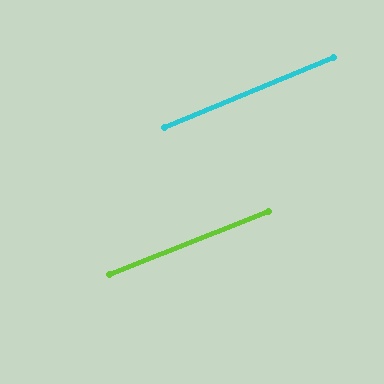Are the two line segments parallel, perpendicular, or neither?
Parallel — their directions differ by only 1.0°.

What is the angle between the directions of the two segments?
Approximately 1 degree.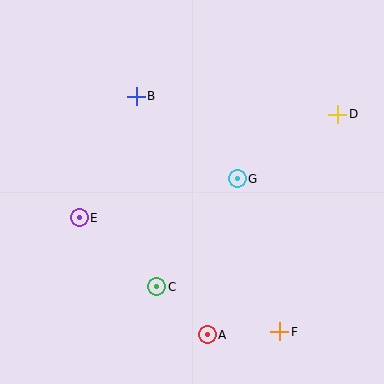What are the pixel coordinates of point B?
Point B is at (136, 96).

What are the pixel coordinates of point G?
Point G is at (237, 179).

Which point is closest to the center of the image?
Point G at (237, 179) is closest to the center.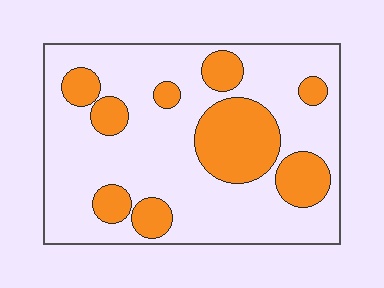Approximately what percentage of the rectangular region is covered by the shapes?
Approximately 25%.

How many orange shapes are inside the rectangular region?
9.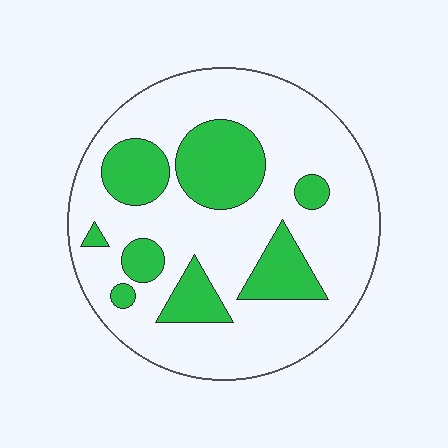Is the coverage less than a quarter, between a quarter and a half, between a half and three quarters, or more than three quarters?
Between a quarter and a half.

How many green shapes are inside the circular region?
8.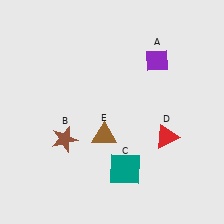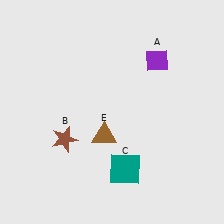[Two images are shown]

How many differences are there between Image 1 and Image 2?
There is 1 difference between the two images.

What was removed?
The red triangle (D) was removed in Image 2.